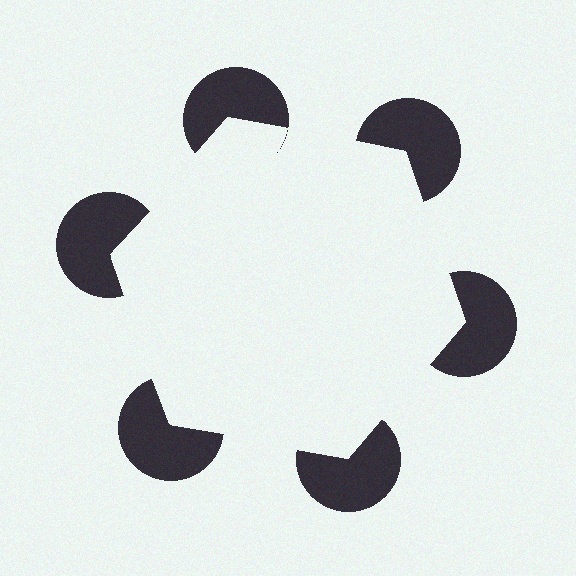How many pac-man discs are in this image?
There are 6 — one at each vertex of the illusory hexagon.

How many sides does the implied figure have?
6 sides.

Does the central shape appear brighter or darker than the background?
It typically appears slightly brighter than the background, even though no actual brightness change is drawn.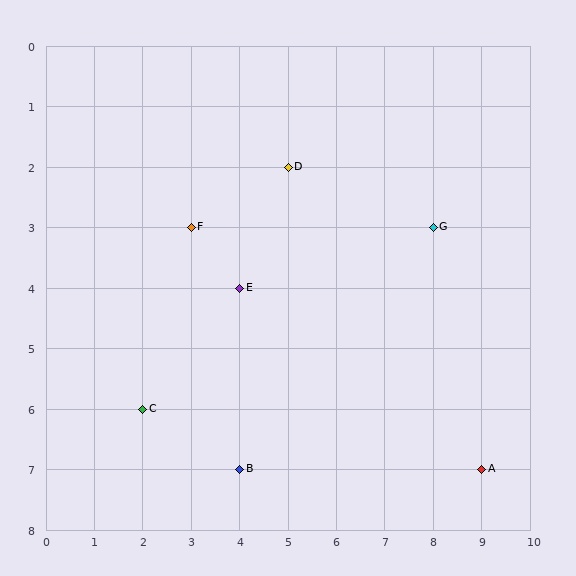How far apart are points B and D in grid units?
Points B and D are 1 column and 5 rows apart (about 5.1 grid units diagonally).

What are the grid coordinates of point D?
Point D is at grid coordinates (5, 2).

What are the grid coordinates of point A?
Point A is at grid coordinates (9, 7).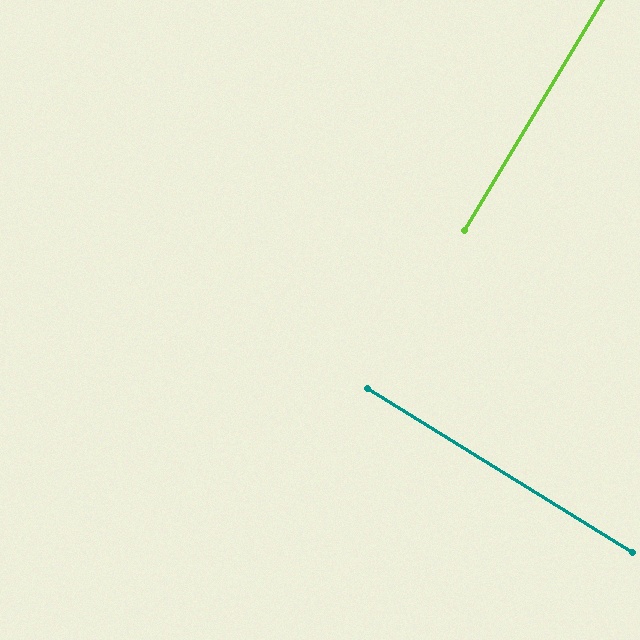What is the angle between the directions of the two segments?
Approximately 89 degrees.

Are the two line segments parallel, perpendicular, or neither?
Perpendicular — they meet at approximately 89°.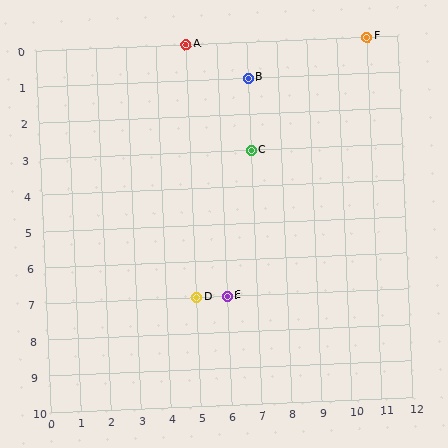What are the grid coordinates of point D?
Point D is at grid coordinates (5, 7).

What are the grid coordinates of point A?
Point A is at grid coordinates (5, 0).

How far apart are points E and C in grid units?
Points E and C are 1 column and 4 rows apart (about 4.1 grid units diagonally).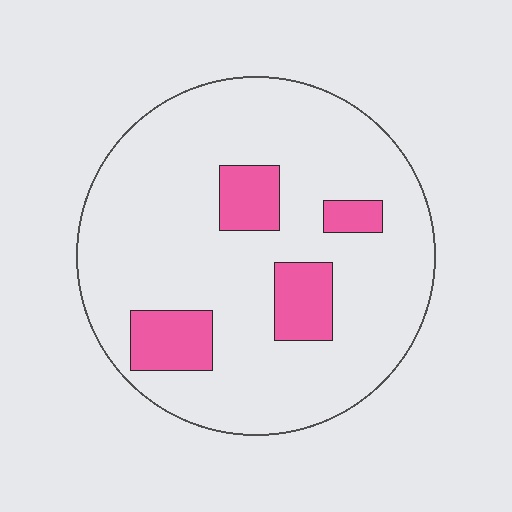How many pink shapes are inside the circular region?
4.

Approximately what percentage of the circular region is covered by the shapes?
Approximately 15%.